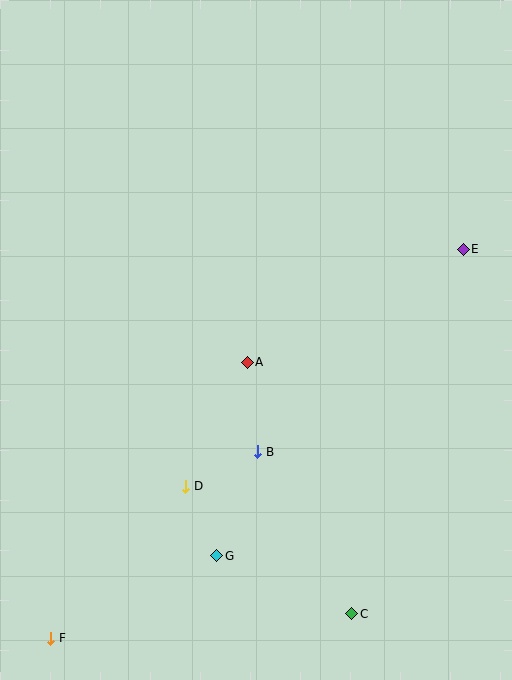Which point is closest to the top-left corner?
Point A is closest to the top-left corner.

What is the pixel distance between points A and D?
The distance between A and D is 138 pixels.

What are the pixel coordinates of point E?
Point E is at (463, 249).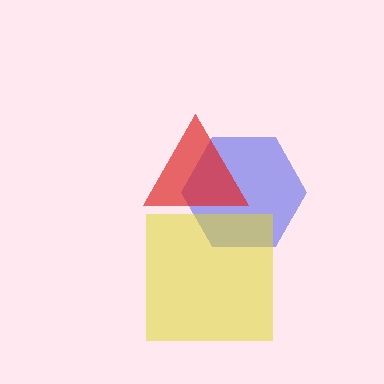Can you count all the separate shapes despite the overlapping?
Yes, there are 3 separate shapes.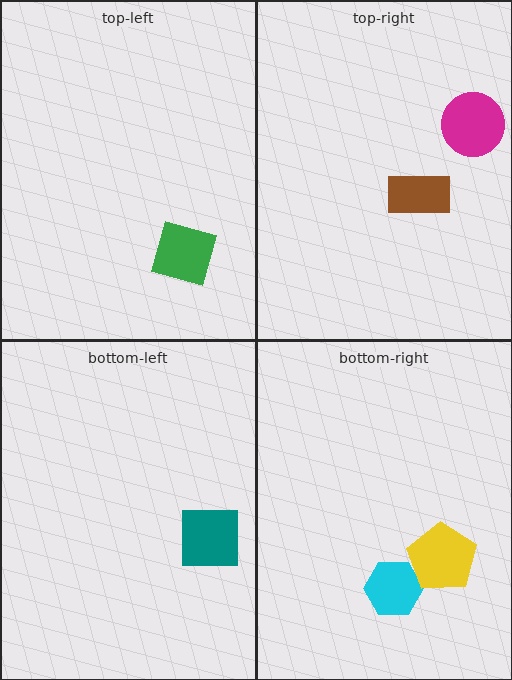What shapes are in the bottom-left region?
The teal square.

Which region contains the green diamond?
The top-left region.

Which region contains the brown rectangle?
The top-right region.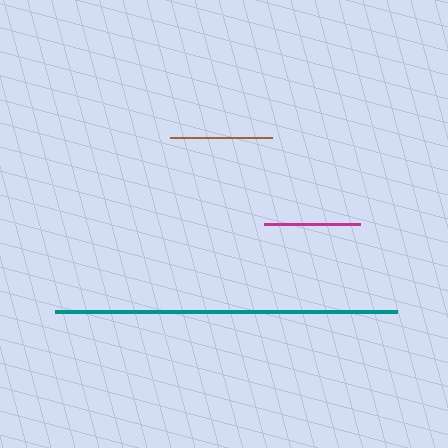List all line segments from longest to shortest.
From longest to shortest: teal, brown, magenta.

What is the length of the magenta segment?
The magenta segment is approximately 95 pixels long.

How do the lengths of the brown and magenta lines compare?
The brown and magenta lines are approximately the same length.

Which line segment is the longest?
The teal line is the longest at approximately 343 pixels.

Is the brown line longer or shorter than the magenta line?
The brown line is longer than the magenta line.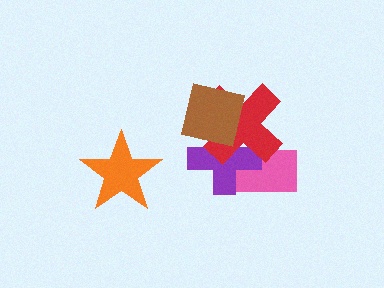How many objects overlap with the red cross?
3 objects overlap with the red cross.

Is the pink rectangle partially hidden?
Yes, it is partially covered by another shape.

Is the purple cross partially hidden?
Yes, it is partially covered by another shape.